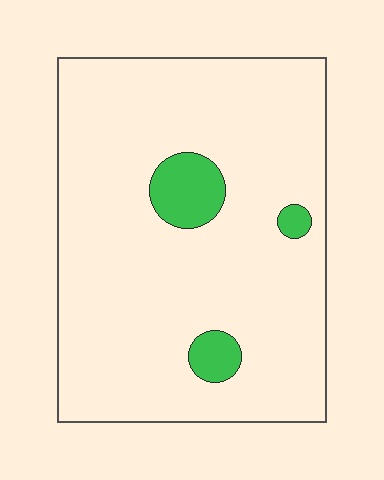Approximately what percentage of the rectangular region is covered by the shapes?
Approximately 10%.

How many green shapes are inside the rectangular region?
3.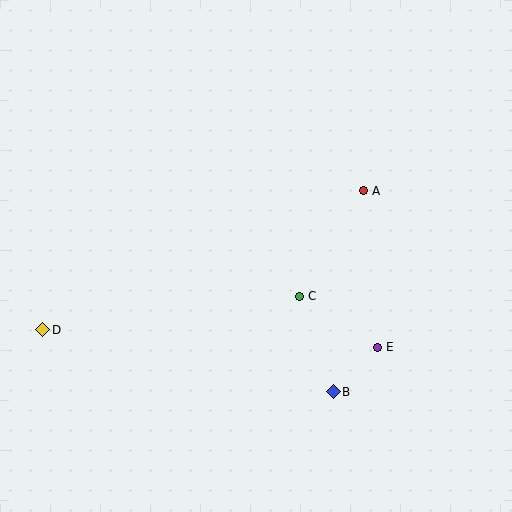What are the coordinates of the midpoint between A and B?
The midpoint between A and B is at (348, 291).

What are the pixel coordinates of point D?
Point D is at (43, 330).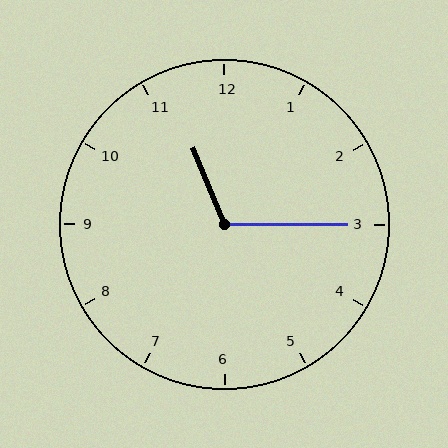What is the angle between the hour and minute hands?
Approximately 112 degrees.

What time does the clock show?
11:15.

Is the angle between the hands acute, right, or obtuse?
It is obtuse.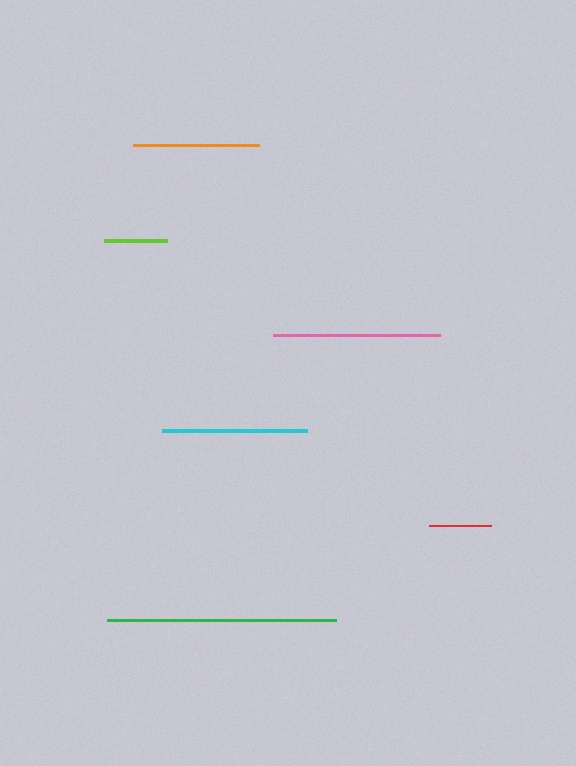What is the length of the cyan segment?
The cyan segment is approximately 145 pixels long.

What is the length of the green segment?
The green segment is approximately 229 pixels long.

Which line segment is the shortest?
The red line is the shortest at approximately 61 pixels.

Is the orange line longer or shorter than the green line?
The green line is longer than the orange line.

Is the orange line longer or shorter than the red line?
The orange line is longer than the red line.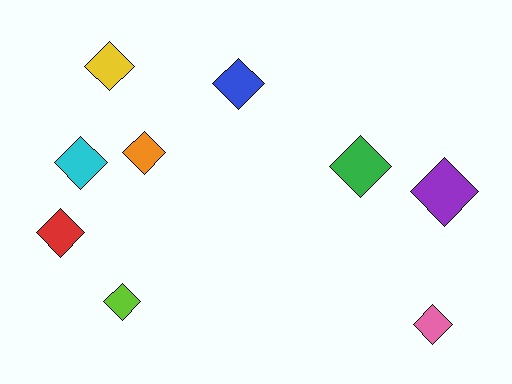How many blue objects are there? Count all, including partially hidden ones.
There is 1 blue object.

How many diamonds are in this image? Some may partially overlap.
There are 9 diamonds.